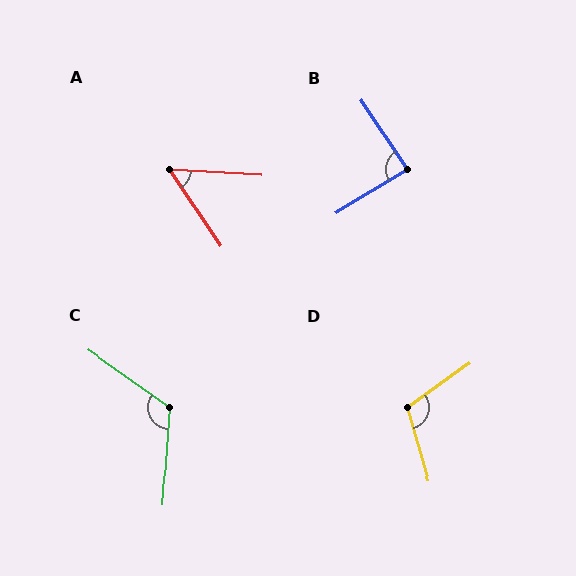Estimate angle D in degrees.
Approximately 109 degrees.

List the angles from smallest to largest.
A (53°), B (88°), D (109°), C (121°).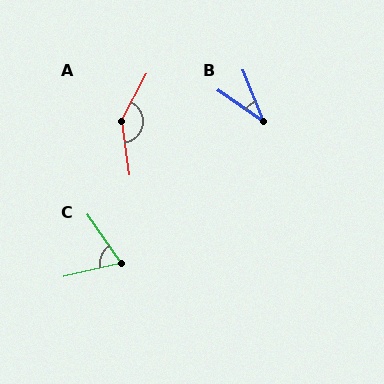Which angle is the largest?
A, at approximately 144 degrees.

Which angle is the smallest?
B, at approximately 34 degrees.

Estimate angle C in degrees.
Approximately 69 degrees.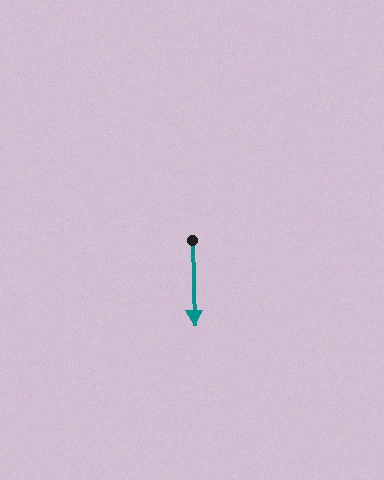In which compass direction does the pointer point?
South.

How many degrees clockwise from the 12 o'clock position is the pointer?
Approximately 178 degrees.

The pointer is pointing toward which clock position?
Roughly 6 o'clock.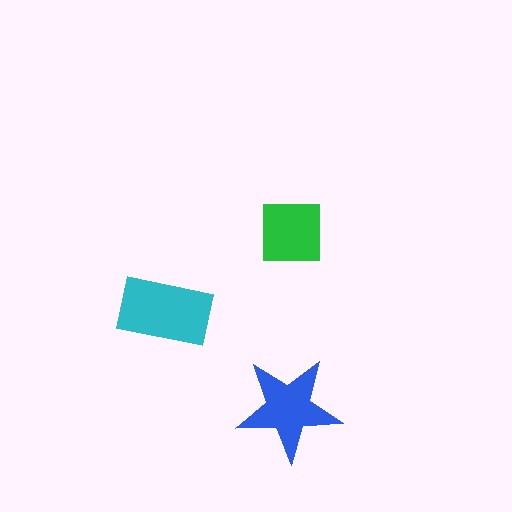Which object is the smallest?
The green square.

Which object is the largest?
The cyan rectangle.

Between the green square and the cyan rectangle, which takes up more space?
The cyan rectangle.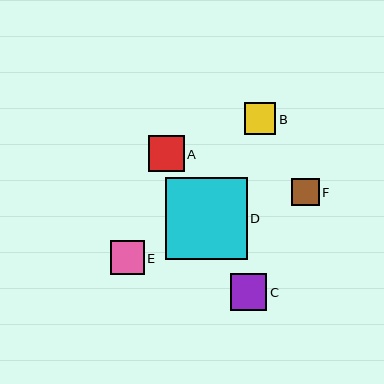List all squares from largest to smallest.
From largest to smallest: D, C, A, E, B, F.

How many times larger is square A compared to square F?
Square A is approximately 1.3 times the size of square F.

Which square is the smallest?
Square F is the smallest with a size of approximately 28 pixels.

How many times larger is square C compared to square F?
Square C is approximately 1.3 times the size of square F.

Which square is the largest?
Square D is the largest with a size of approximately 82 pixels.